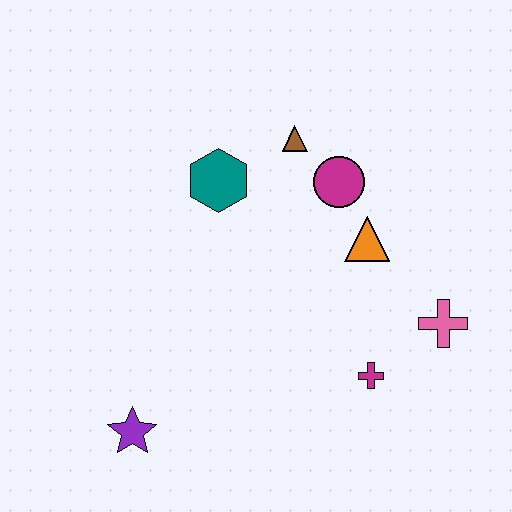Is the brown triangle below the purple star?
No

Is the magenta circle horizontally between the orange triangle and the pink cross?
No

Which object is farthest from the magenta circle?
The purple star is farthest from the magenta circle.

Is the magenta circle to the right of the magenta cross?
No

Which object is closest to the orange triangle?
The magenta circle is closest to the orange triangle.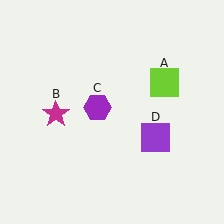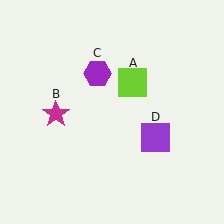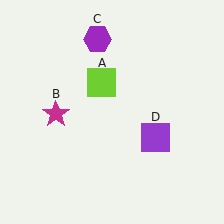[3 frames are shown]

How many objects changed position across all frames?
2 objects changed position: lime square (object A), purple hexagon (object C).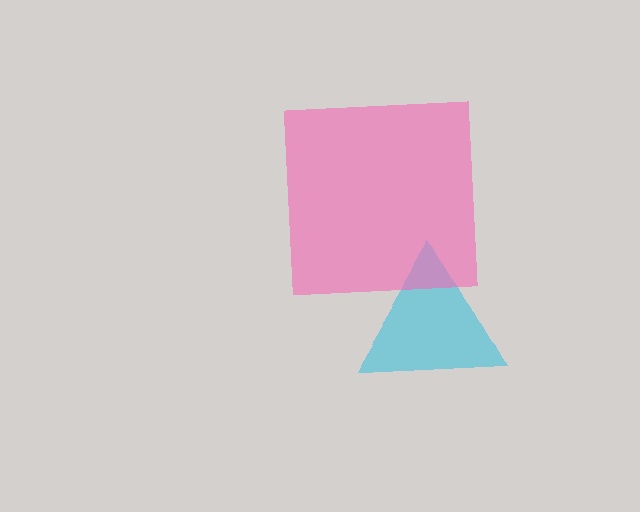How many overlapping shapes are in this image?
There are 2 overlapping shapes in the image.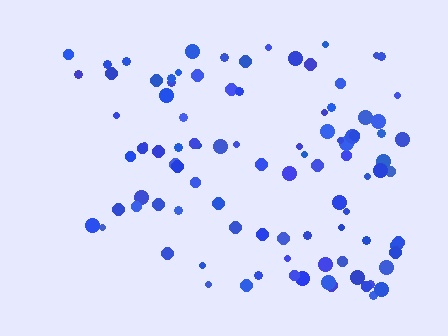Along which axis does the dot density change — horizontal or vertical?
Horizontal.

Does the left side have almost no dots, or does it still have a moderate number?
Still a moderate number, just noticeably fewer than the right.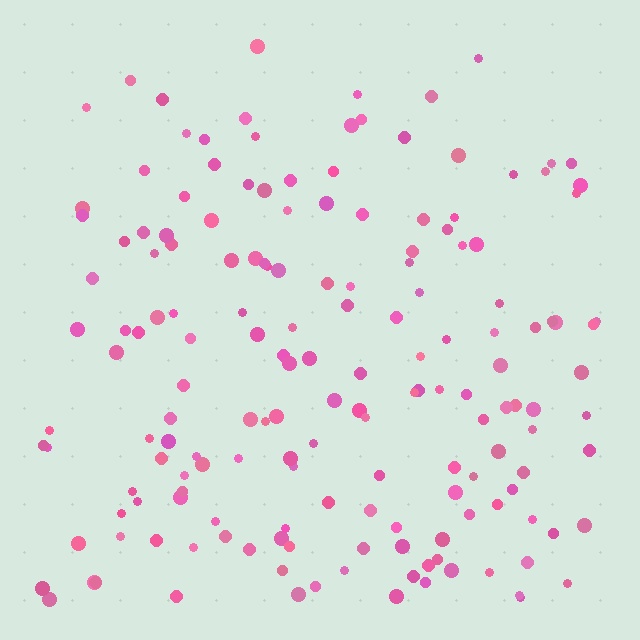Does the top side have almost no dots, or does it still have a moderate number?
Still a moderate number, just noticeably fewer than the bottom.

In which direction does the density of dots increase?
From top to bottom, with the bottom side densest.